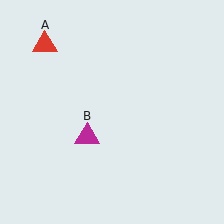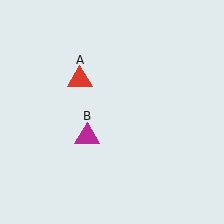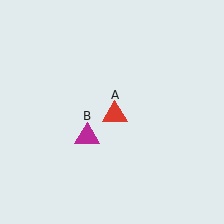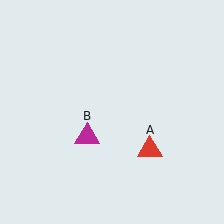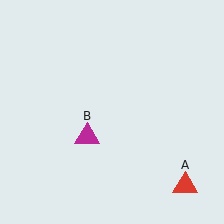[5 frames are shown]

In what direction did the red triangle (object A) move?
The red triangle (object A) moved down and to the right.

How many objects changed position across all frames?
1 object changed position: red triangle (object A).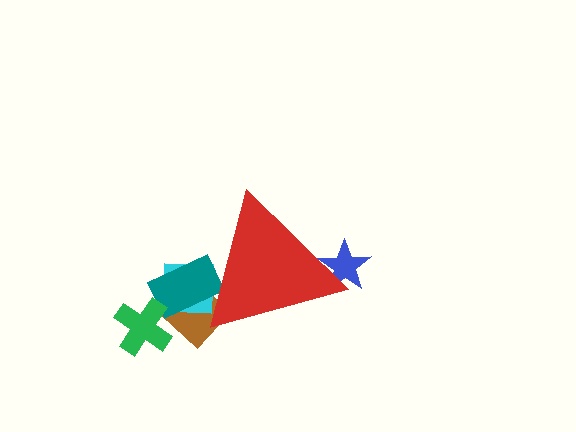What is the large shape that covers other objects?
A red triangle.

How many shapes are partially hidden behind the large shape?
4 shapes are partially hidden.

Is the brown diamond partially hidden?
Yes, the brown diamond is partially hidden behind the red triangle.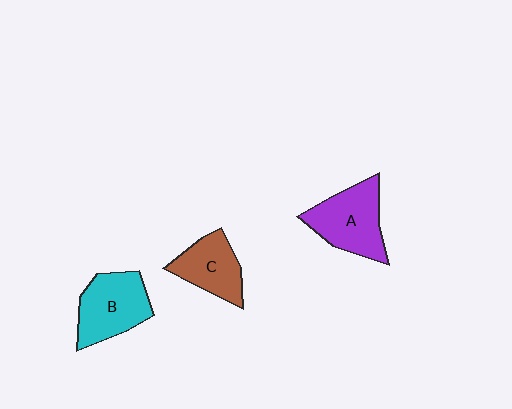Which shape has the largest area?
Shape A (purple).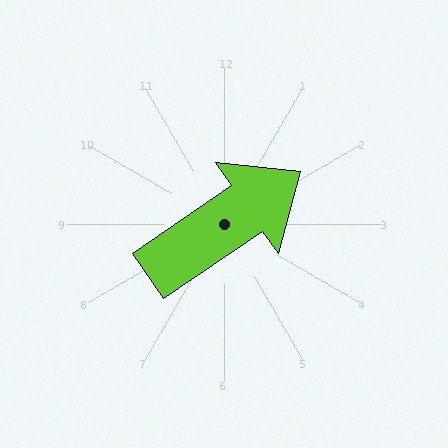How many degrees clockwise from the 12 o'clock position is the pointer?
Approximately 56 degrees.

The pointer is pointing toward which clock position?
Roughly 2 o'clock.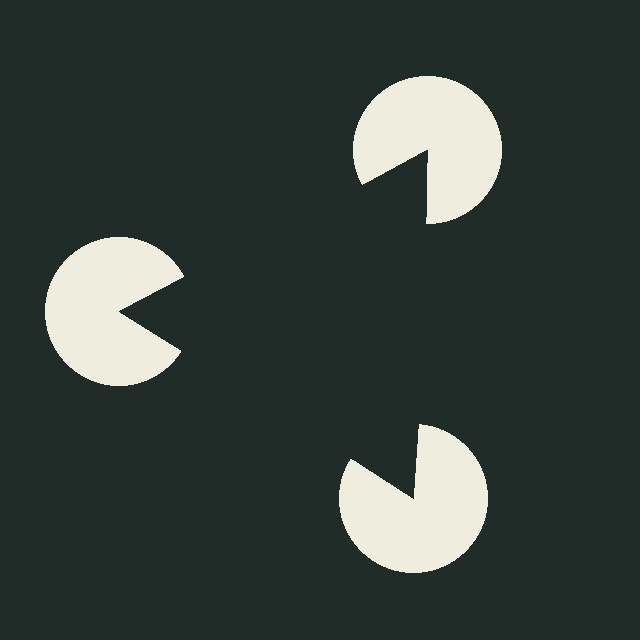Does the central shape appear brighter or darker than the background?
It typically appears slightly darker than the background, even though no actual brightness change is drawn.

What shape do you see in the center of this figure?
An illusory triangle — its edges are inferred from the aligned wedge cuts in the pac-man discs, not physically drawn.